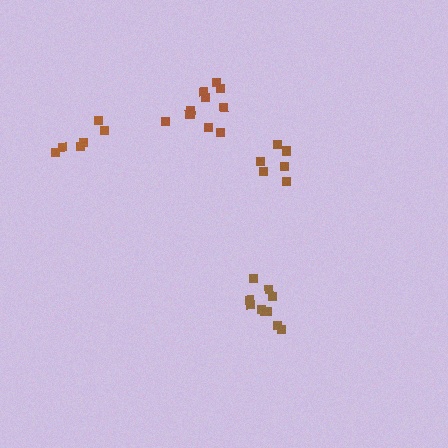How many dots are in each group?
Group 1: 10 dots, Group 2: 6 dots, Group 3: 6 dots, Group 4: 10 dots (32 total).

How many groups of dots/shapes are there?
There are 4 groups.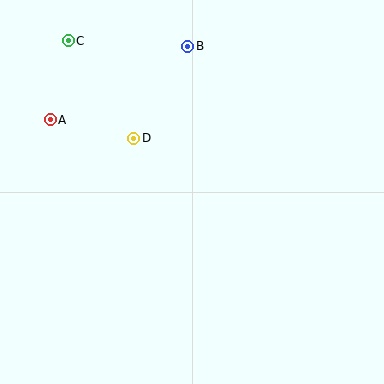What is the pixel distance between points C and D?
The distance between C and D is 117 pixels.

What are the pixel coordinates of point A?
Point A is at (50, 120).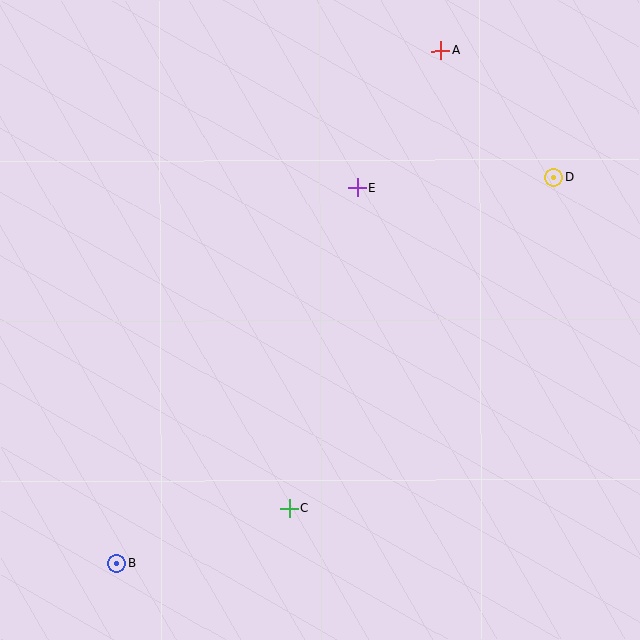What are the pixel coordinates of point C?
Point C is at (289, 508).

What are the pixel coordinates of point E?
Point E is at (357, 188).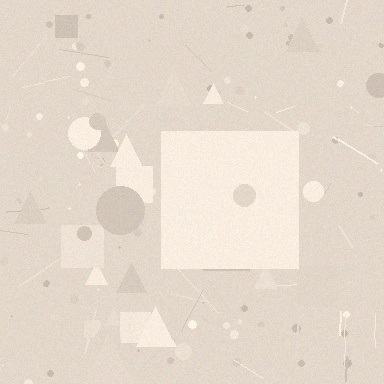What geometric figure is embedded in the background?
A square is embedded in the background.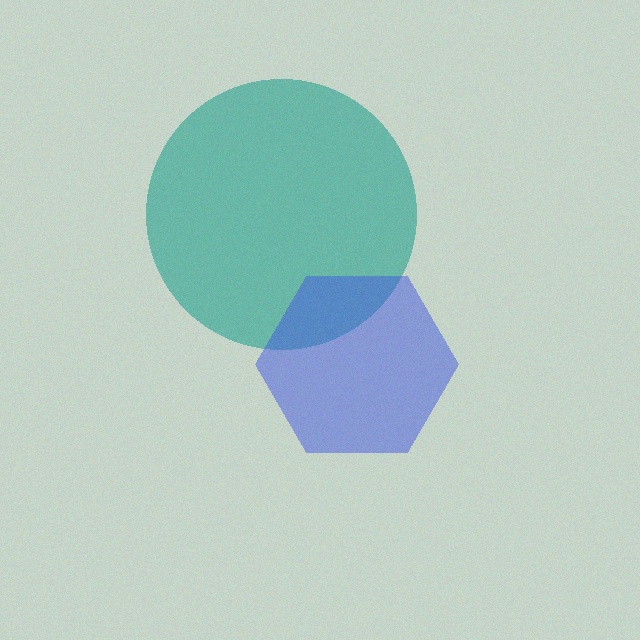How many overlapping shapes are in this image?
There are 2 overlapping shapes in the image.